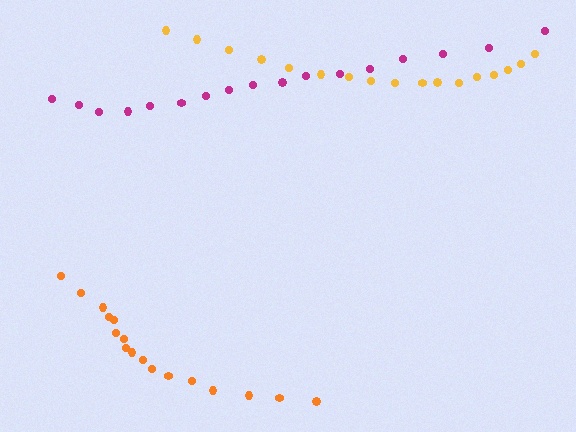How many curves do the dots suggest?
There are 3 distinct paths.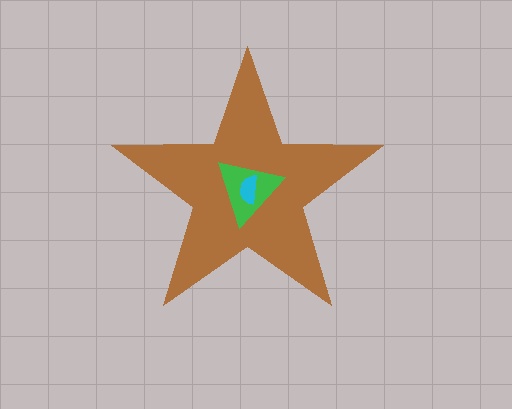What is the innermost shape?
The cyan semicircle.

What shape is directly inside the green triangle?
The cyan semicircle.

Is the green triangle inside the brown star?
Yes.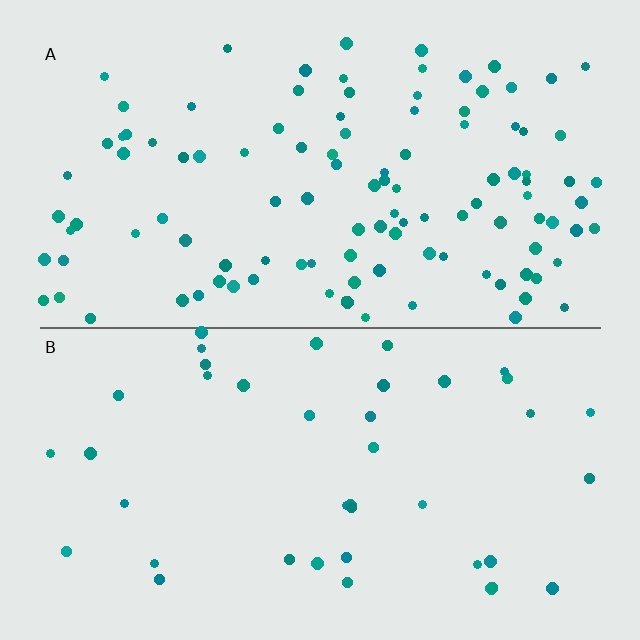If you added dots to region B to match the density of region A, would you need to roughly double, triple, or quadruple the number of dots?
Approximately triple.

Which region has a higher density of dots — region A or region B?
A (the top).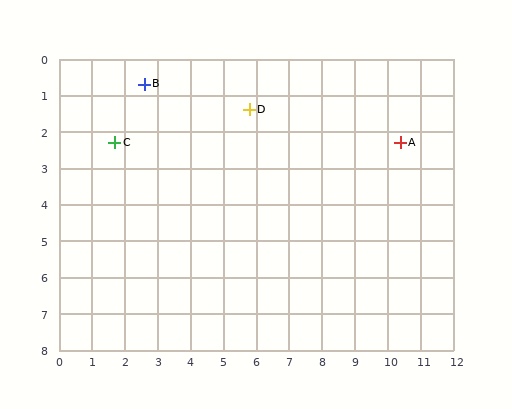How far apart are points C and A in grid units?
Points C and A are about 8.7 grid units apart.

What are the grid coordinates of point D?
Point D is at approximately (5.8, 1.4).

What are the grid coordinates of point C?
Point C is at approximately (1.7, 2.3).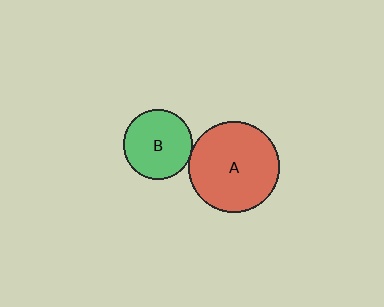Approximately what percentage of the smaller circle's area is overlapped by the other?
Approximately 5%.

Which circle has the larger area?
Circle A (red).